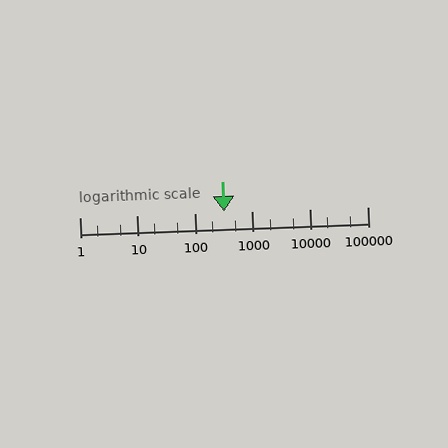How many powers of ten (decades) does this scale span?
The scale spans 5 decades, from 1 to 100000.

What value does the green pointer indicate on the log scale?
The pointer indicates approximately 320.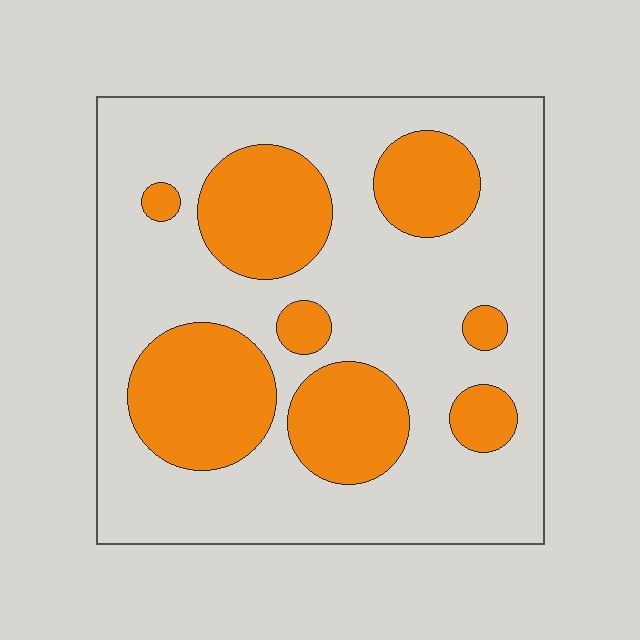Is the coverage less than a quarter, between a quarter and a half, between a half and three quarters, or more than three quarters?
Between a quarter and a half.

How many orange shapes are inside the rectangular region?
8.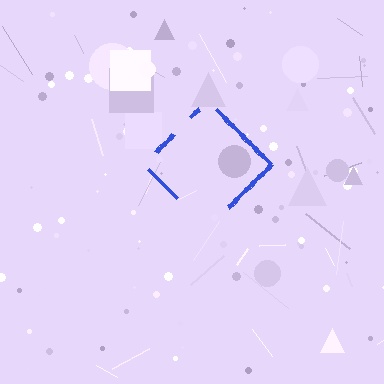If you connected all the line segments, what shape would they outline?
They would outline a diamond.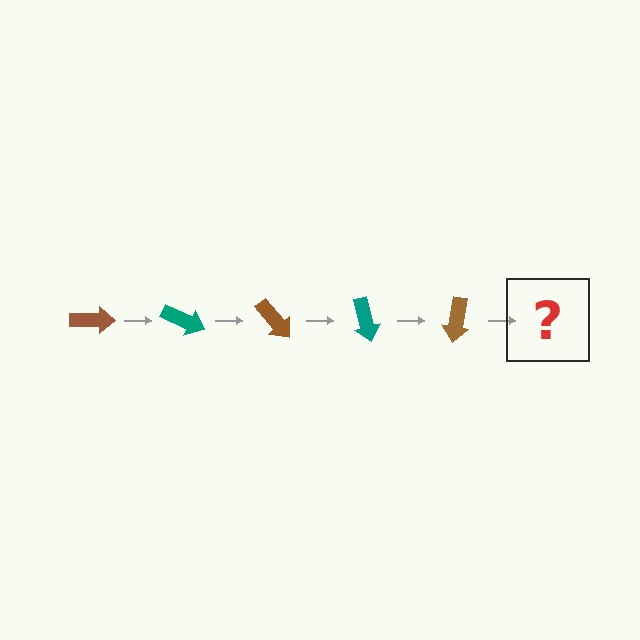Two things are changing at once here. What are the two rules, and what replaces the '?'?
The two rules are that it rotates 25 degrees each step and the color cycles through brown and teal. The '?' should be a teal arrow, rotated 125 degrees from the start.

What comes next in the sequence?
The next element should be a teal arrow, rotated 125 degrees from the start.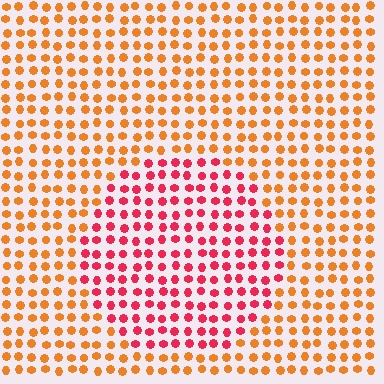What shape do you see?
I see a circle.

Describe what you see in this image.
The image is filled with small orange elements in a uniform arrangement. A circle-shaped region is visible where the elements are tinted to a slightly different hue, forming a subtle color boundary.